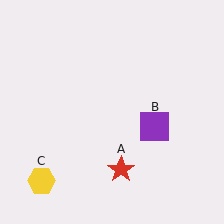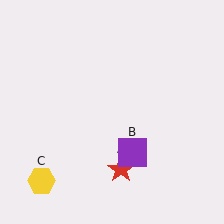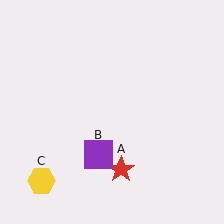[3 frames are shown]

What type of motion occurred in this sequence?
The purple square (object B) rotated clockwise around the center of the scene.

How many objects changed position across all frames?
1 object changed position: purple square (object B).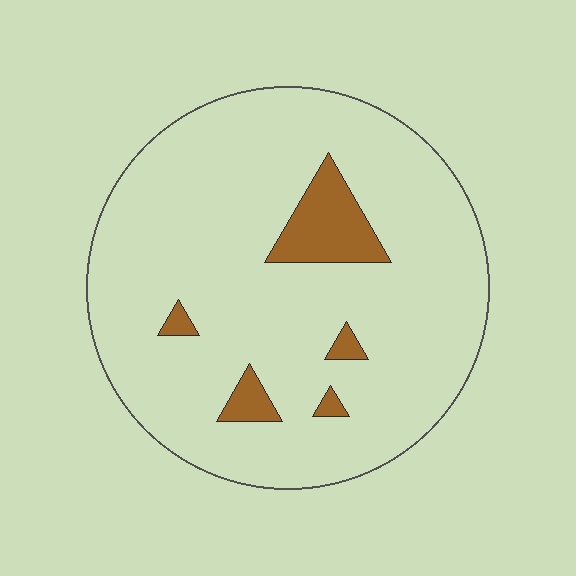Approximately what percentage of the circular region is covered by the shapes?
Approximately 10%.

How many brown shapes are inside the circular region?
5.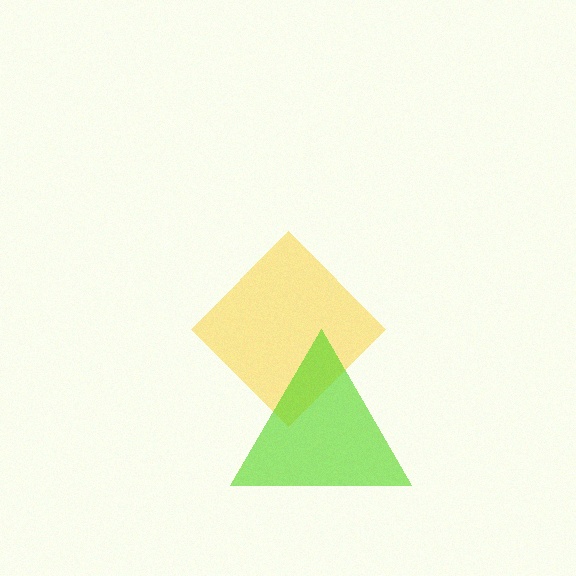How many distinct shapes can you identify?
There are 2 distinct shapes: a yellow diamond, a lime triangle.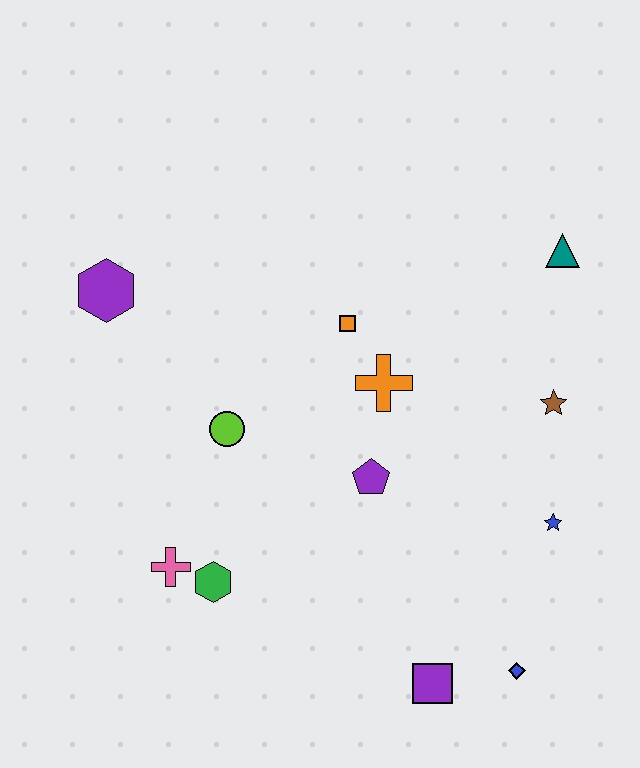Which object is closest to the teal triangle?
The brown star is closest to the teal triangle.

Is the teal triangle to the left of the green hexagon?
No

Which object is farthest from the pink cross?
The teal triangle is farthest from the pink cross.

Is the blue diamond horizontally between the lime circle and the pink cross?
No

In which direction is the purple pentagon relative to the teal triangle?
The purple pentagon is below the teal triangle.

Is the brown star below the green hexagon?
No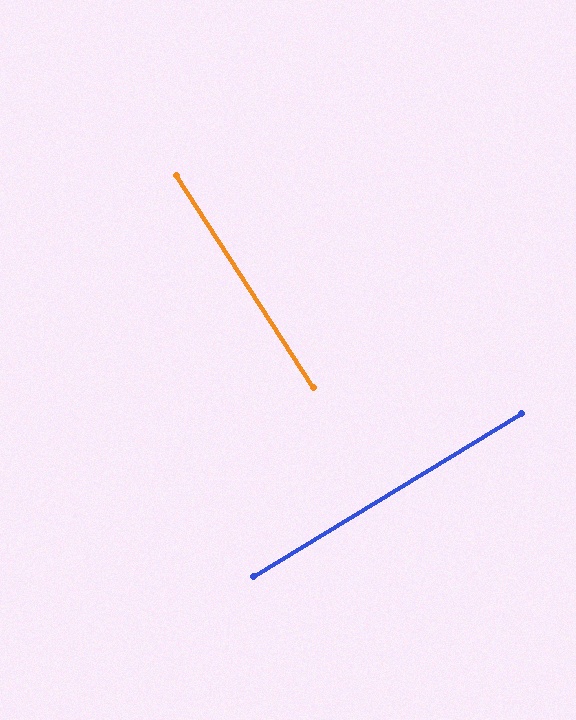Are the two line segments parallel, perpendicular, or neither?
Perpendicular — they meet at approximately 88°.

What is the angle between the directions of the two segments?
Approximately 88 degrees.